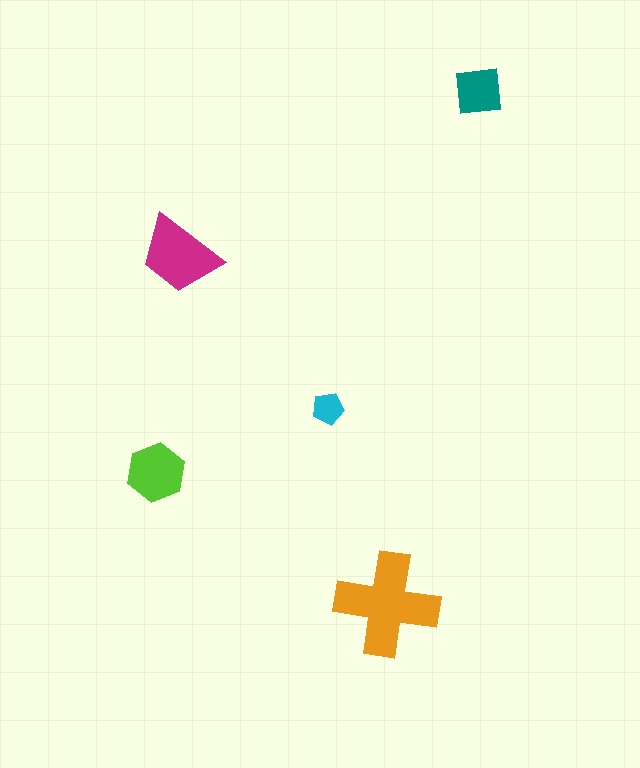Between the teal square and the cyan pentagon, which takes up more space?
The teal square.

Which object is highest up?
The teal square is topmost.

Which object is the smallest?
The cyan pentagon.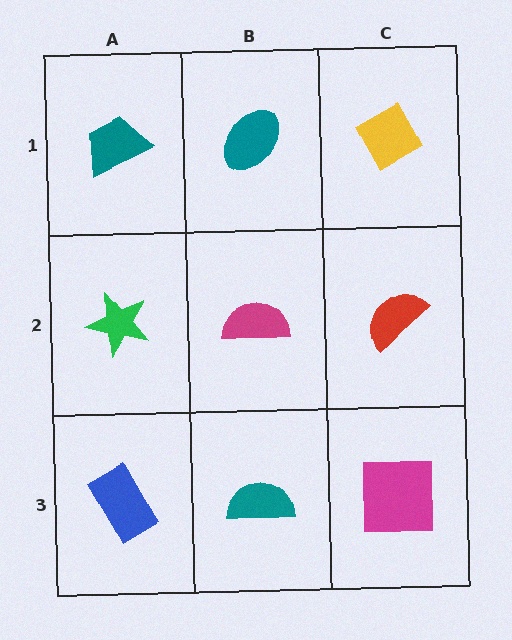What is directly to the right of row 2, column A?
A magenta semicircle.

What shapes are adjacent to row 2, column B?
A teal ellipse (row 1, column B), a teal semicircle (row 3, column B), a green star (row 2, column A), a red semicircle (row 2, column C).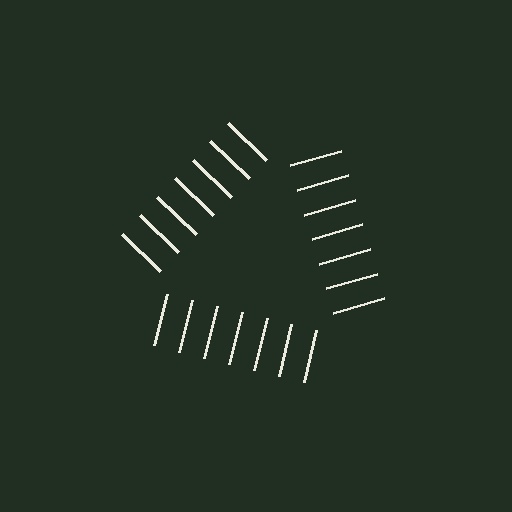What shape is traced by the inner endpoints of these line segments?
An illusory triangle — the line segments terminate on its edges but no continuous stroke is drawn.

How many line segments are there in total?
21 — 7 along each of the 3 edges.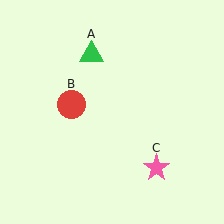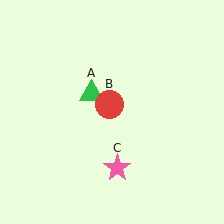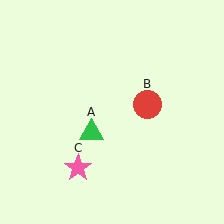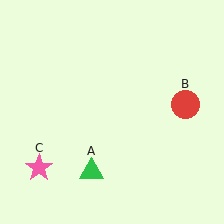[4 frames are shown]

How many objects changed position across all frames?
3 objects changed position: green triangle (object A), red circle (object B), pink star (object C).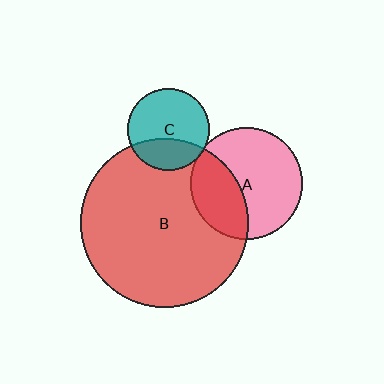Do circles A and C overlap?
Yes.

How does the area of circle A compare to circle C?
Approximately 1.9 times.